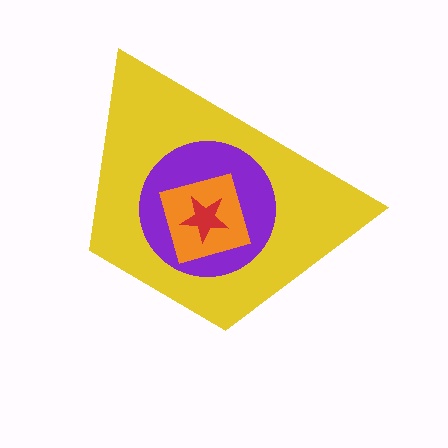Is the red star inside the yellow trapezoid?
Yes.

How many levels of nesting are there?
4.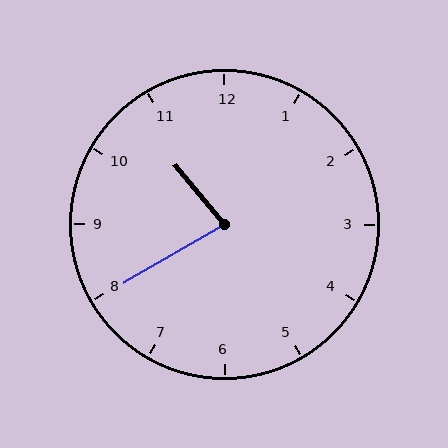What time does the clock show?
10:40.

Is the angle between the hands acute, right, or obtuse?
It is acute.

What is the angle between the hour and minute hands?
Approximately 80 degrees.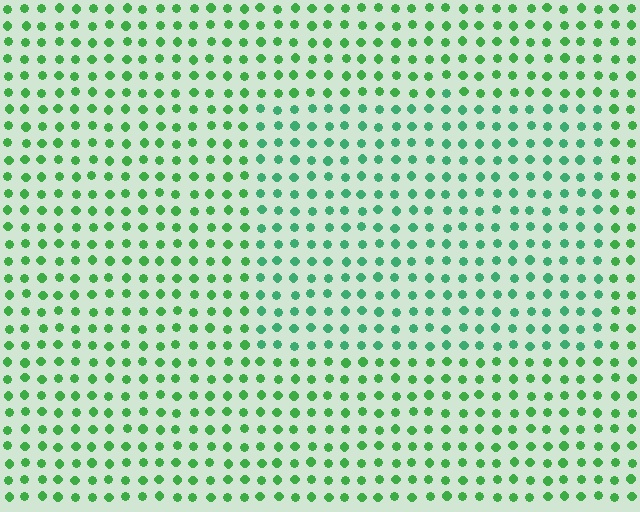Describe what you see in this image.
The image is filled with small green elements in a uniform arrangement. A rectangle-shaped region is visible where the elements are tinted to a slightly different hue, forming a subtle color boundary.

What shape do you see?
I see a rectangle.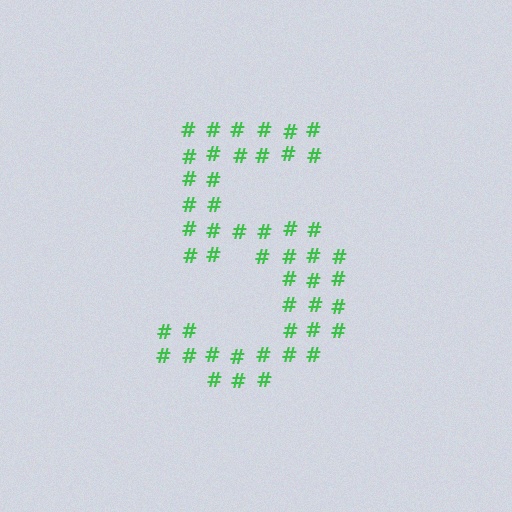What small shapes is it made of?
It is made of small hash symbols.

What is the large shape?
The large shape is the digit 5.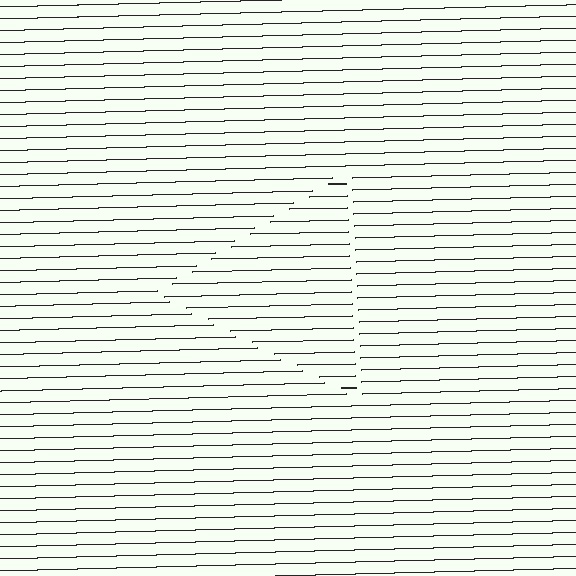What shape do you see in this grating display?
An illusory triangle. The interior of the shape contains the same grating, shifted by half a period — the contour is defined by the phase discontinuity where line-ends from the inner and outer gratings abut.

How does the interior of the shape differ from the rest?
The interior of the shape contains the same grating, shifted by half a period — the contour is defined by the phase discontinuity where line-ends from the inner and outer gratings abut.